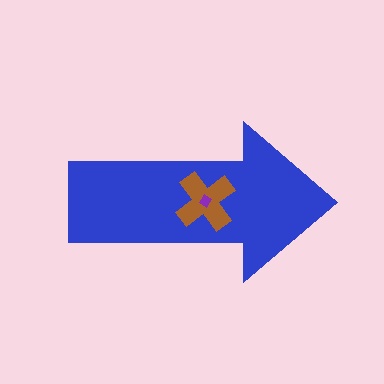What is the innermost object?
The purple diamond.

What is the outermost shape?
The blue arrow.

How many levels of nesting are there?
3.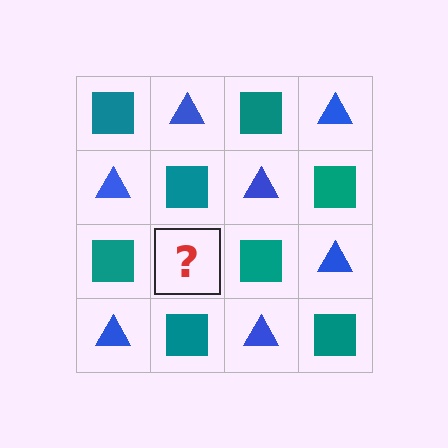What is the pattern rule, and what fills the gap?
The rule is that it alternates teal square and blue triangle in a checkerboard pattern. The gap should be filled with a blue triangle.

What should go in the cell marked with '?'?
The missing cell should contain a blue triangle.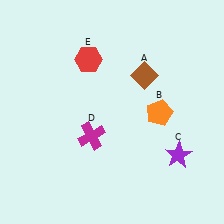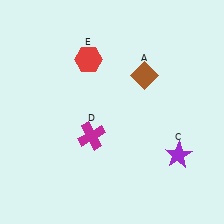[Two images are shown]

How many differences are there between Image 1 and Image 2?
There is 1 difference between the two images.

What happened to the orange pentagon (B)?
The orange pentagon (B) was removed in Image 2. It was in the bottom-right area of Image 1.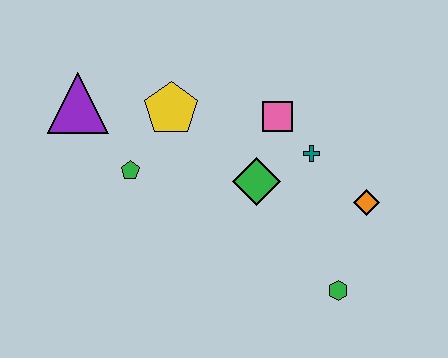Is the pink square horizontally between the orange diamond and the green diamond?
Yes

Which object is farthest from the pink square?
The purple triangle is farthest from the pink square.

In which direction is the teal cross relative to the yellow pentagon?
The teal cross is to the right of the yellow pentagon.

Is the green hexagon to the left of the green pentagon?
No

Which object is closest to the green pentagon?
The yellow pentagon is closest to the green pentagon.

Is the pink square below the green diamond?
No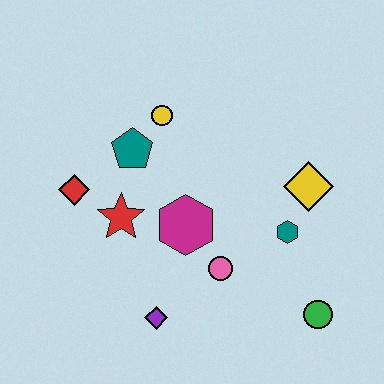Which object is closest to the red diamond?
The red star is closest to the red diamond.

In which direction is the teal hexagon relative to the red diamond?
The teal hexagon is to the right of the red diamond.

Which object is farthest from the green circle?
The red diamond is farthest from the green circle.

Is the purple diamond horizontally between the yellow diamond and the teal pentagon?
Yes